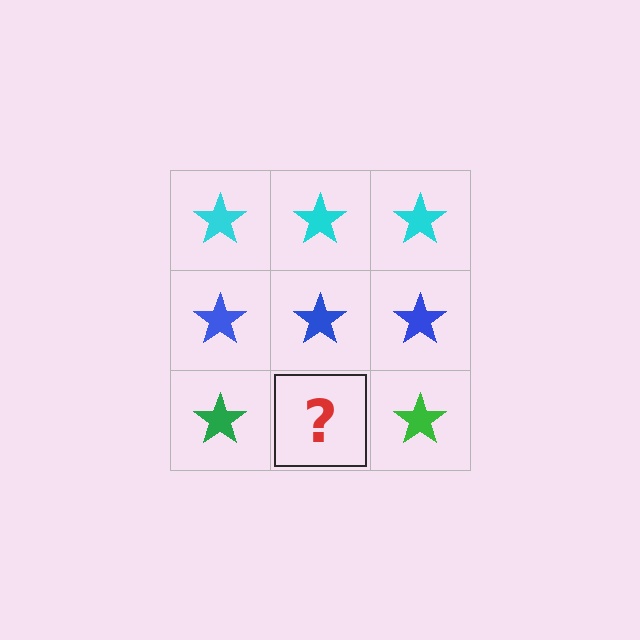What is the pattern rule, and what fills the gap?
The rule is that each row has a consistent color. The gap should be filled with a green star.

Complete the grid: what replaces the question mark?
The question mark should be replaced with a green star.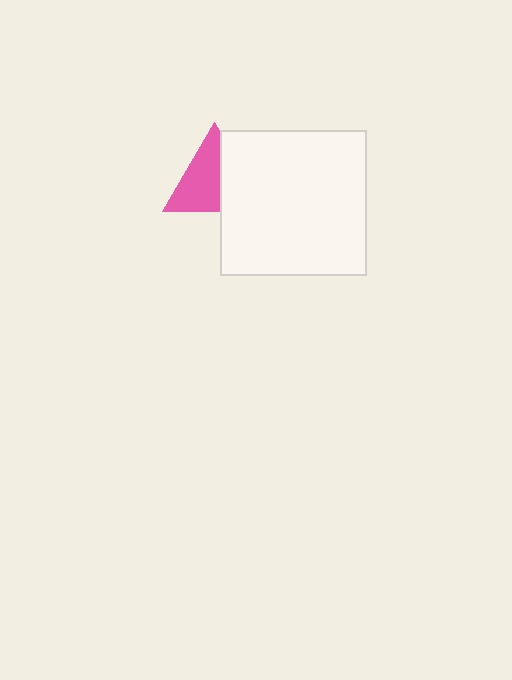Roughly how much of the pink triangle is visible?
About half of it is visible (roughly 59%).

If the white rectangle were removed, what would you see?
You would see the complete pink triangle.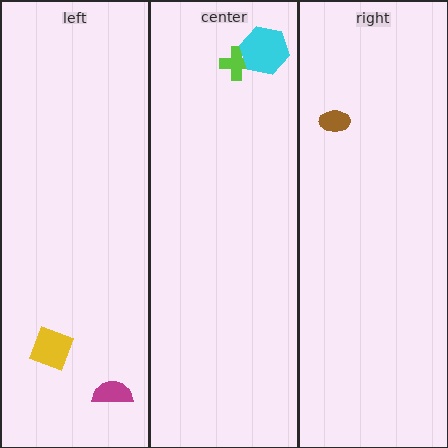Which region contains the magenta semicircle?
The left region.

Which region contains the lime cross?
The center region.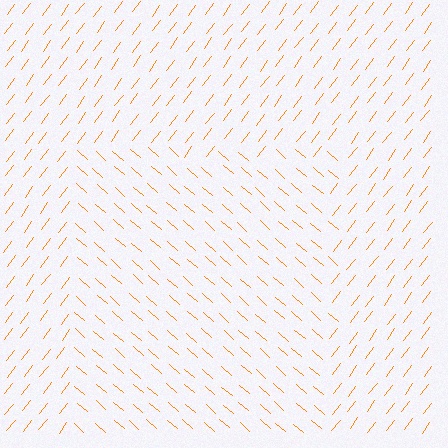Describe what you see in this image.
The image is filled with small orange line segments. A rectangle region in the image has lines oriented differently from the surrounding lines, creating a visible texture boundary.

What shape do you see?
I see a rectangle.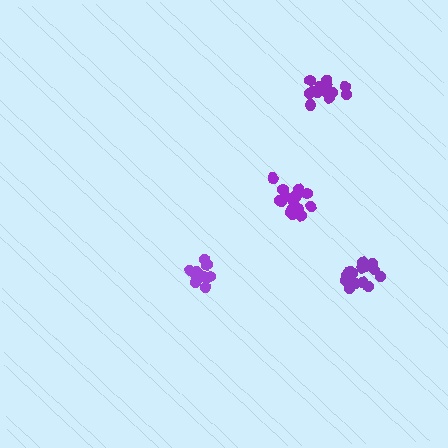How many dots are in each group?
Group 1: 12 dots, Group 2: 17 dots, Group 3: 17 dots, Group 4: 14 dots (60 total).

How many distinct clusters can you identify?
There are 4 distinct clusters.